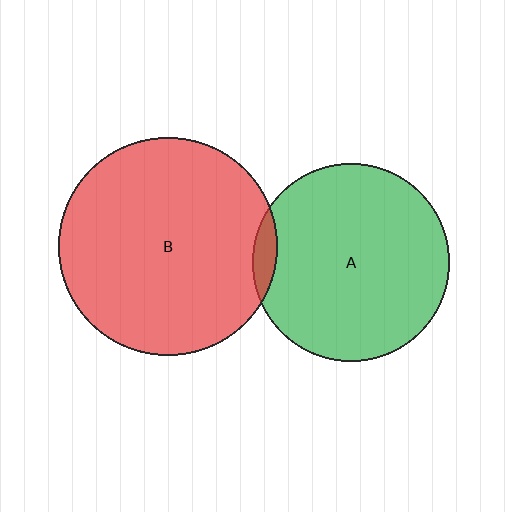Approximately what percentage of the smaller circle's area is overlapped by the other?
Approximately 5%.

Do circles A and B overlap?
Yes.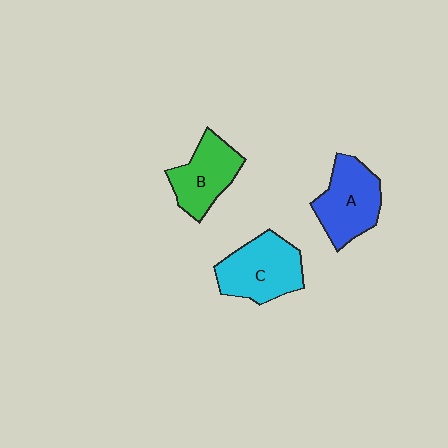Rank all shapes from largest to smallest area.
From largest to smallest: C (cyan), A (blue), B (green).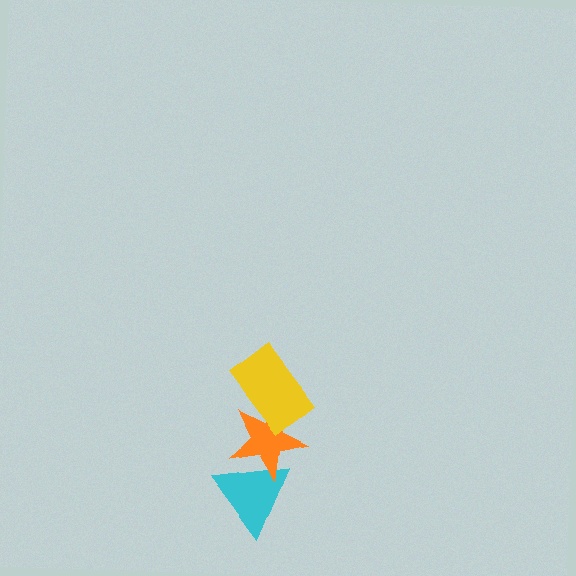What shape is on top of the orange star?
The yellow rectangle is on top of the orange star.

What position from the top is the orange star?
The orange star is 2nd from the top.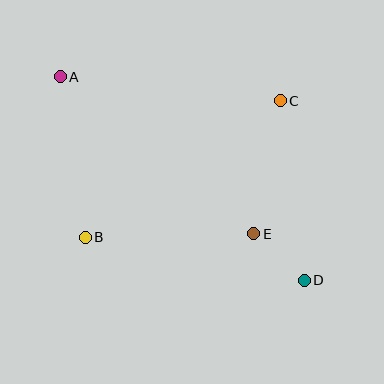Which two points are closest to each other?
Points D and E are closest to each other.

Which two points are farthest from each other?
Points A and D are farthest from each other.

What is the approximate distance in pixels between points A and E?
The distance between A and E is approximately 249 pixels.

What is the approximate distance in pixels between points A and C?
The distance between A and C is approximately 221 pixels.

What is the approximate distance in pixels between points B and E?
The distance between B and E is approximately 168 pixels.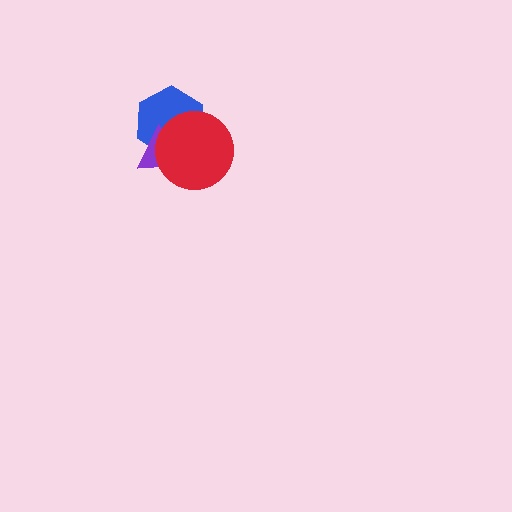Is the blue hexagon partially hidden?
Yes, it is partially covered by another shape.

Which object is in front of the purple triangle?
The red circle is in front of the purple triangle.